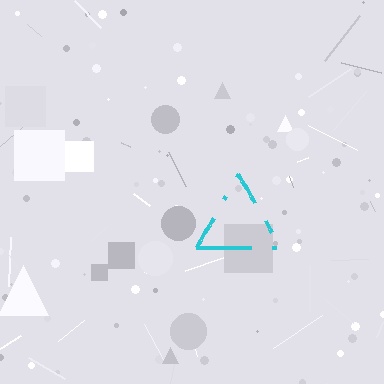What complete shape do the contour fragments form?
The contour fragments form a triangle.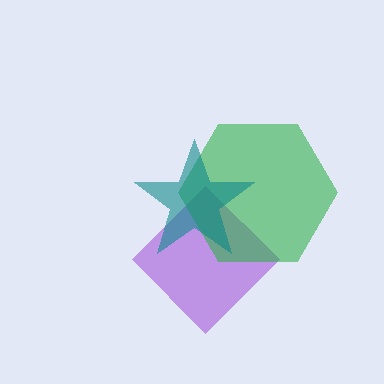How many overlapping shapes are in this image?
There are 3 overlapping shapes in the image.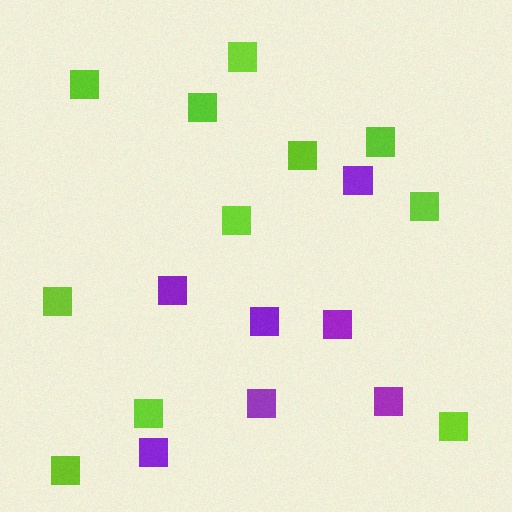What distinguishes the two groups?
There are 2 groups: one group of purple squares (7) and one group of lime squares (11).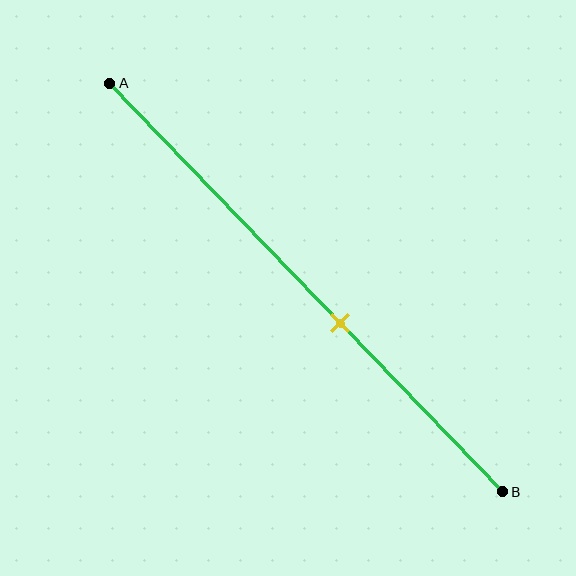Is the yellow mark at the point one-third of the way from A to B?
No, the mark is at about 60% from A, not at the 33% one-third point.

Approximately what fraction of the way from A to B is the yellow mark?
The yellow mark is approximately 60% of the way from A to B.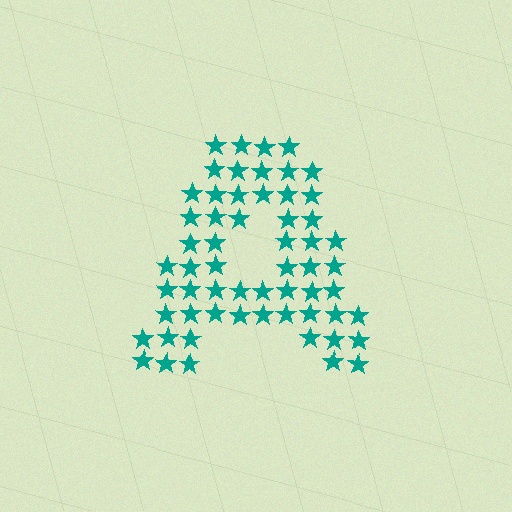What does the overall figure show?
The overall figure shows the letter A.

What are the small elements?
The small elements are stars.